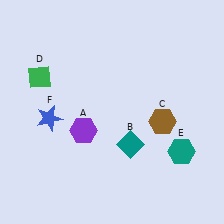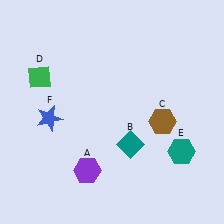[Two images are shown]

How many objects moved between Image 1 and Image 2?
1 object moved between the two images.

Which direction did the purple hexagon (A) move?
The purple hexagon (A) moved down.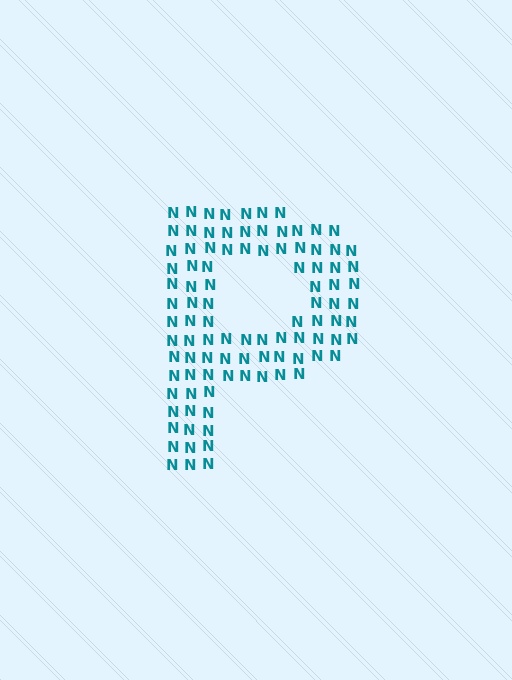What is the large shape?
The large shape is the letter P.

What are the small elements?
The small elements are letter N's.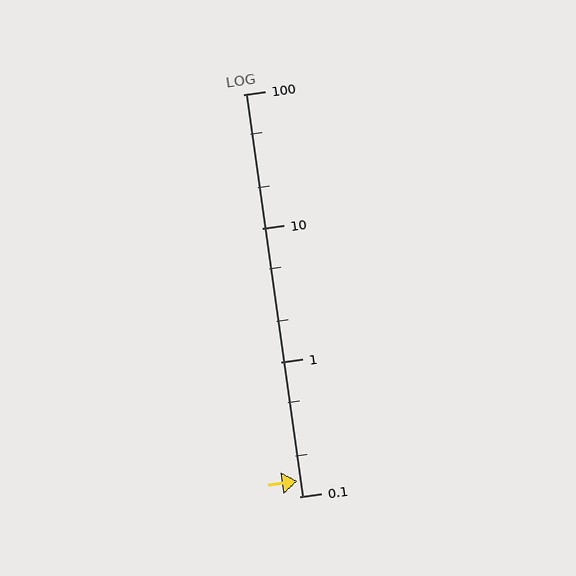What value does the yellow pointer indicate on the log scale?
The pointer indicates approximately 0.13.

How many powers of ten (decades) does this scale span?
The scale spans 3 decades, from 0.1 to 100.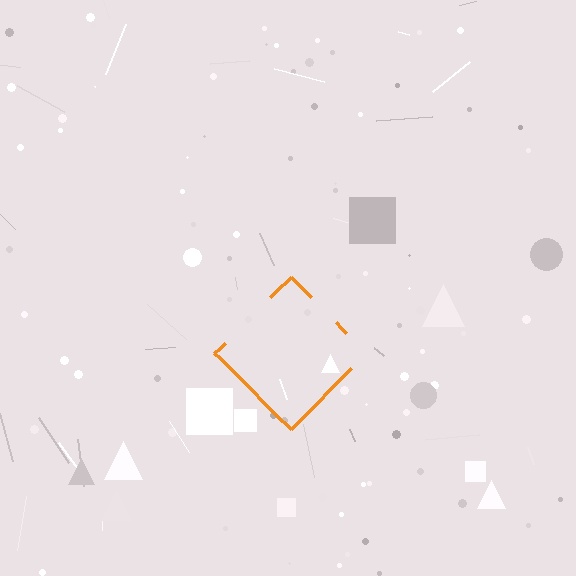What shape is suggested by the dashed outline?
The dashed outline suggests a diamond.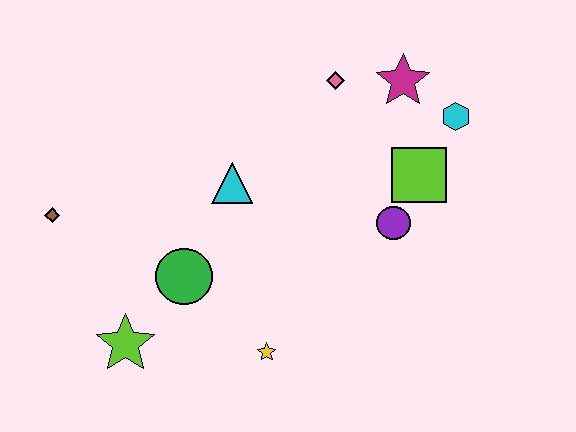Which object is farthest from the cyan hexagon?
The brown diamond is farthest from the cyan hexagon.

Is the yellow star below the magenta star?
Yes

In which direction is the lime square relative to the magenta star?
The lime square is below the magenta star.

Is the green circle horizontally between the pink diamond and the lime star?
Yes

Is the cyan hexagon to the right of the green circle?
Yes